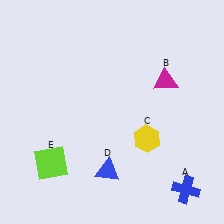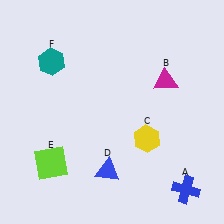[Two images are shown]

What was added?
A teal hexagon (F) was added in Image 2.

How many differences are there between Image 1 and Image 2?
There is 1 difference between the two images.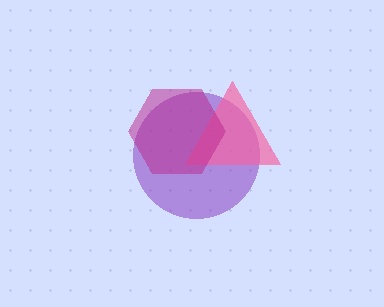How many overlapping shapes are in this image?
There are 3 overlapping shapes in the image.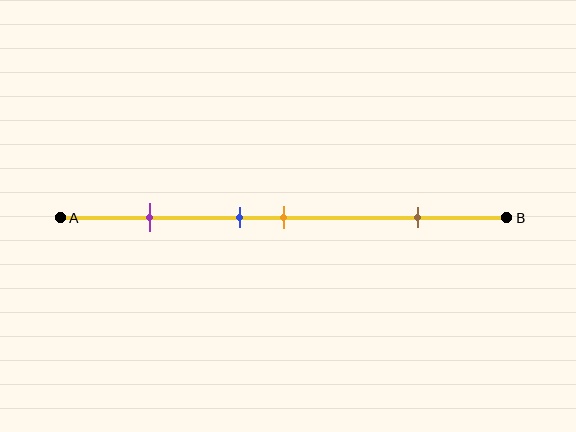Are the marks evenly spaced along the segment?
No, the marks are not evenly spaced.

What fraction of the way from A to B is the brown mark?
The brown mark is approximately 80% (0.8) of the way from A to B.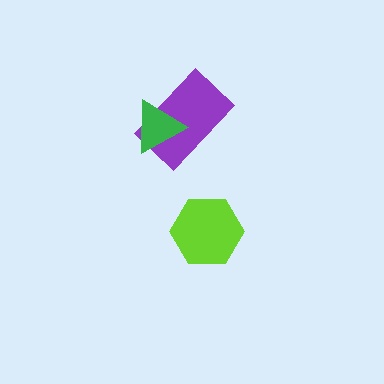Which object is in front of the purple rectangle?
The green triangle is in front of the purple rectangle.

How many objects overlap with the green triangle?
1 object overlaps with the green triangle.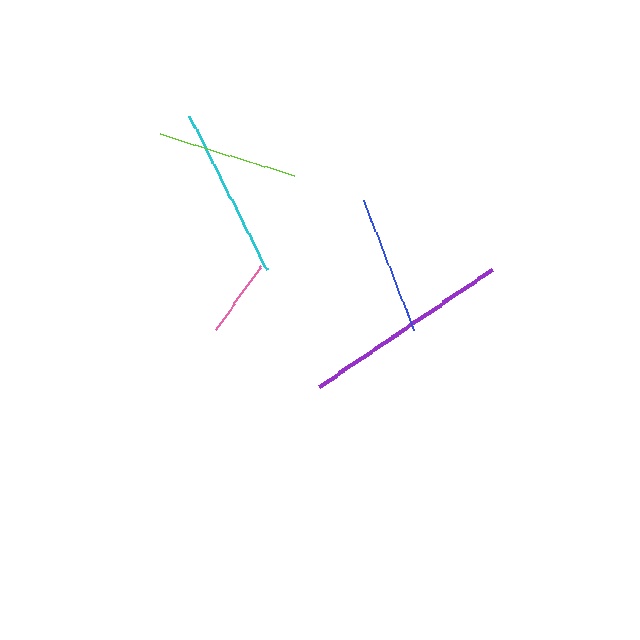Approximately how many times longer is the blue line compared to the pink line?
The blue line is approximately 1.8 times the length of the pink line.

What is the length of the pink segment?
The pink segment is approximately 79 pixels long.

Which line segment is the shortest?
The pink line is the shortest at approximately 79 pixels.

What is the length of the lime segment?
The lime segment is approximately 141 pixels long.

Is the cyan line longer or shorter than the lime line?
The cyan line is longer than the lime line.